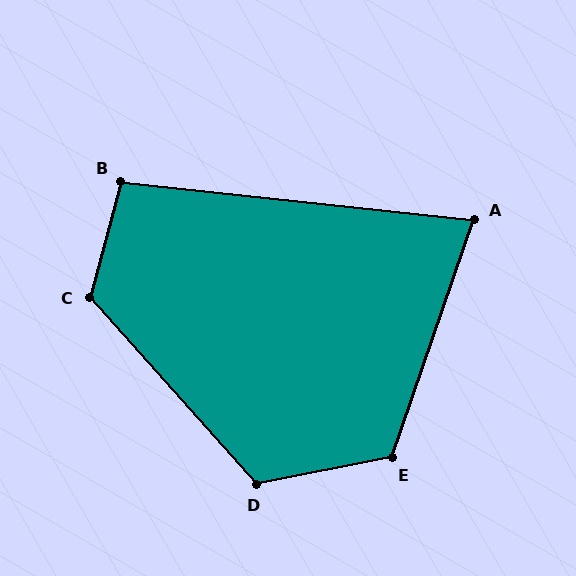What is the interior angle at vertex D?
Approximately 120 degrees (obtuse).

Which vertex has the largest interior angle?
C, at approximately 123 degrees.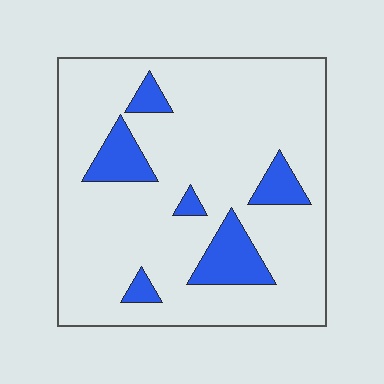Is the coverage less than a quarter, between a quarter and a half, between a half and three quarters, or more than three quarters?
Less than a quarter.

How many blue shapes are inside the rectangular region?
6.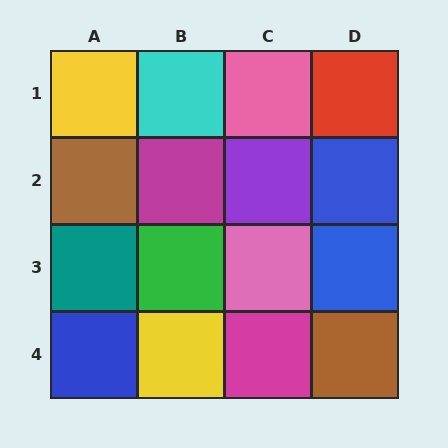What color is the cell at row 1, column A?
Yellow.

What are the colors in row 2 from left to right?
Brown, magenta, purple, blue.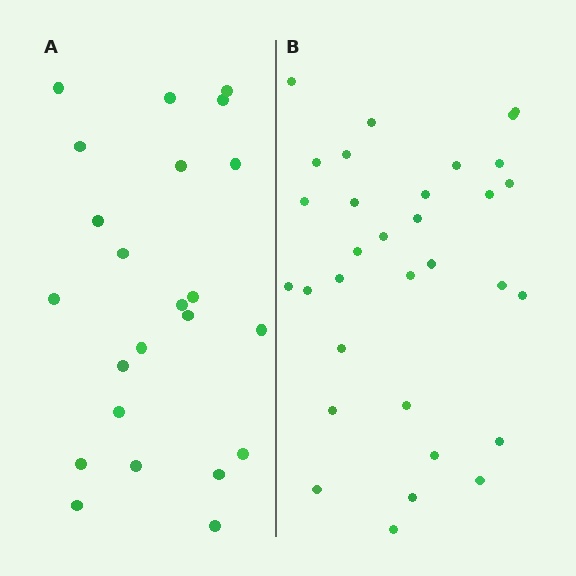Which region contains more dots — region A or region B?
Region B (the right region) has more dots.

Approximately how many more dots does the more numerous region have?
Region B has roughly 8 or so more dots than region A.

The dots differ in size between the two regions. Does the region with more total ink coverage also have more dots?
No. Region A has more total ink coverage because its dots are larger, but region B actually contains more individual dots. Total area can be misleading — the number of items is what matters here.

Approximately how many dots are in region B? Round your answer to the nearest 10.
About 30 dots. (The exact count is 32, which rounds to 30.)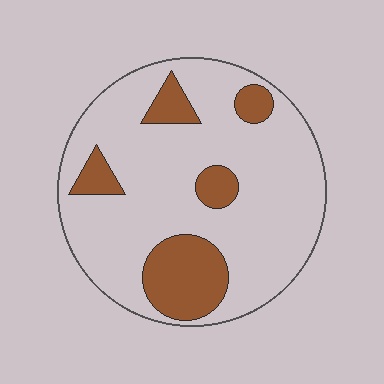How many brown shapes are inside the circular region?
5.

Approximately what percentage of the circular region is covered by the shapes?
Approximately 20%.